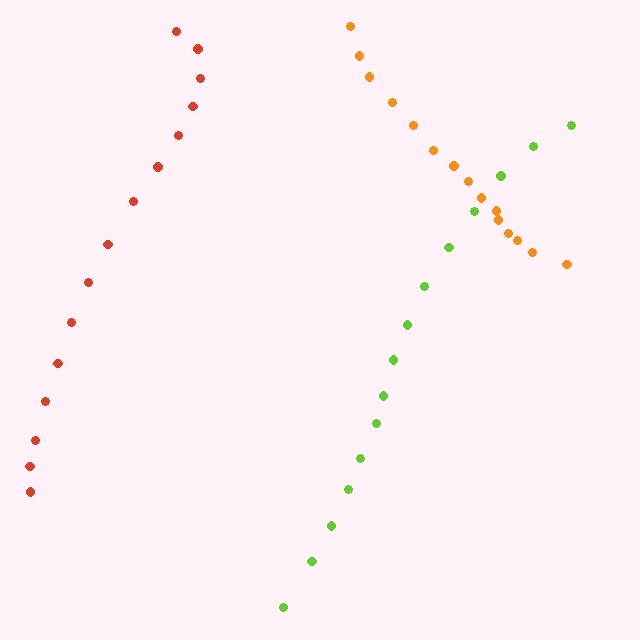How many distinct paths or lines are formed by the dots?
There are 3 distinct paths.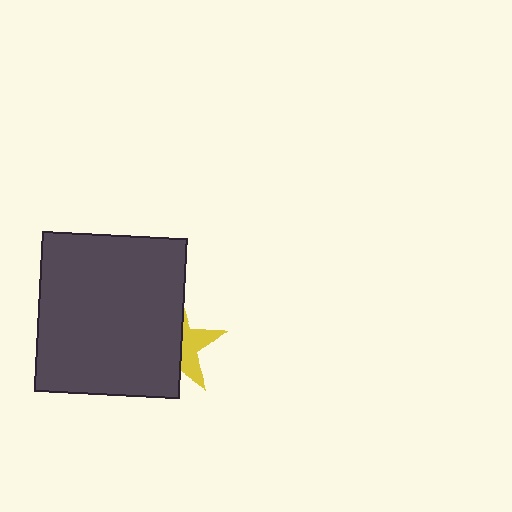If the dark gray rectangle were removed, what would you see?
You would see the complete yellow star.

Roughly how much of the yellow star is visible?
A small part of it is visible (roughly 37%).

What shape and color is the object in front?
The object in front is a dark gray rectangle.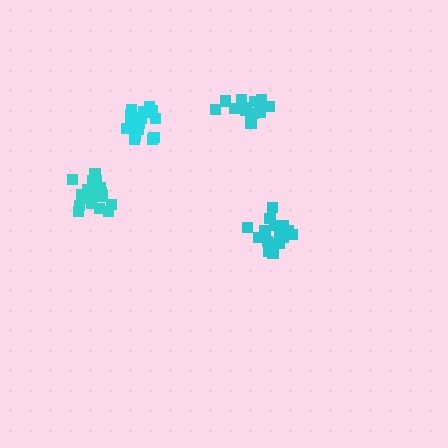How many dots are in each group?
Group 1: 18 dots, Group 2: 20 dots, Group 3: 16 dots, Group 4: 20 dots (74 total).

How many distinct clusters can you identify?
There are 4 distinct clusters.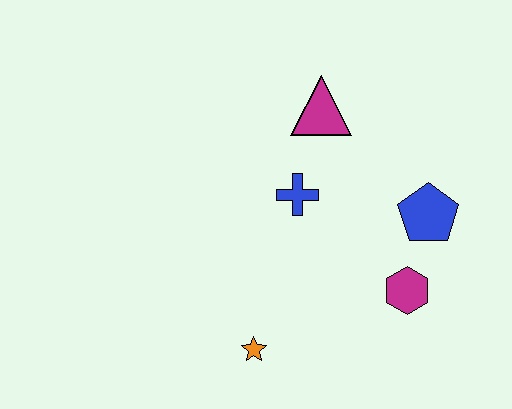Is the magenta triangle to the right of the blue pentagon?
No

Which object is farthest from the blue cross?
The orange star is farthest from the blue cross.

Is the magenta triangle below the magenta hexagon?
No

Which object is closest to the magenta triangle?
The blue cross is closest to the magenta triangle.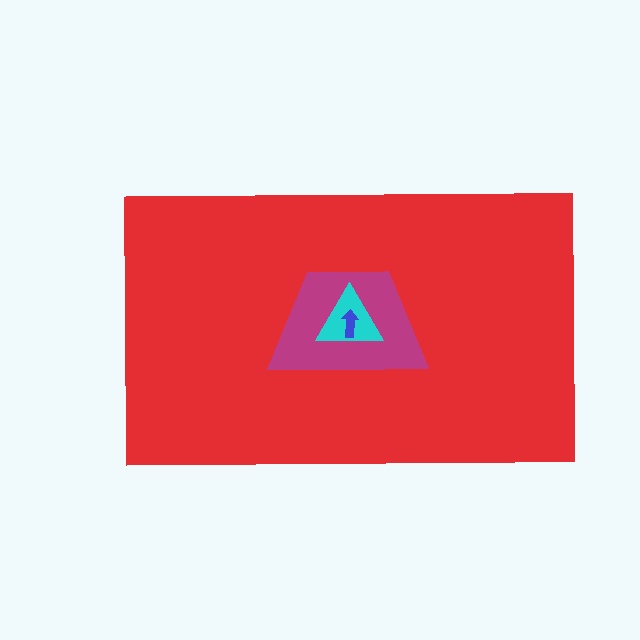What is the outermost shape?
The red rectangle.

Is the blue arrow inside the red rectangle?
Yes.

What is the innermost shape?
The blue arrow.